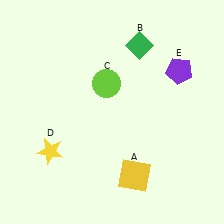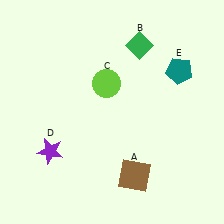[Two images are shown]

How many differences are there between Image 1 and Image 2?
There are 3 differences between the two images.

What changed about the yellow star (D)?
In Image 1, D is yellow. In Image 2, it changed to purple.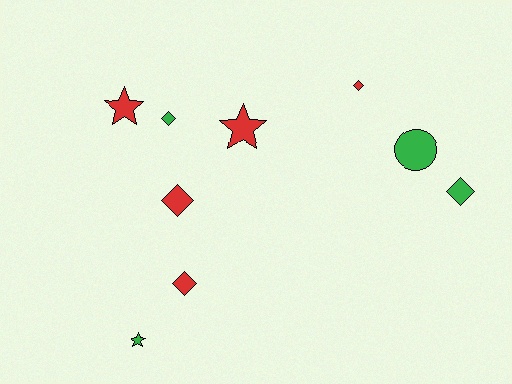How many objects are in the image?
There are 9 objects.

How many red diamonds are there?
There are 3 red diamonds.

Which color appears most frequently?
Red, with 5 objects.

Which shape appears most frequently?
Diamond, with 5 objects.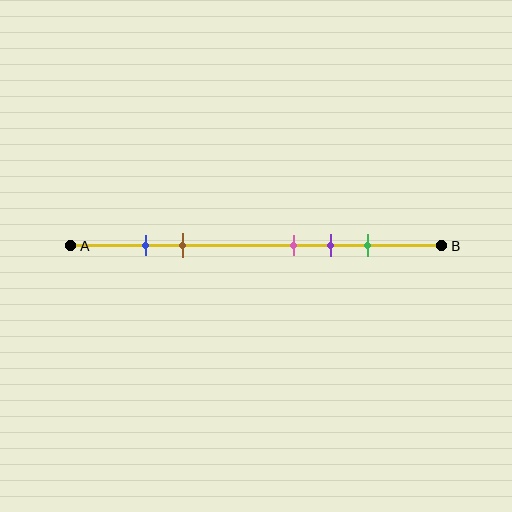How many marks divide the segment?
There are 5 marks dividing the segment.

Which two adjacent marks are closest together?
The blue and brown marks are the closest adjacent pair.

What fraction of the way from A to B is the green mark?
The green mark is approximately 80% (0.8) of the way from A to B.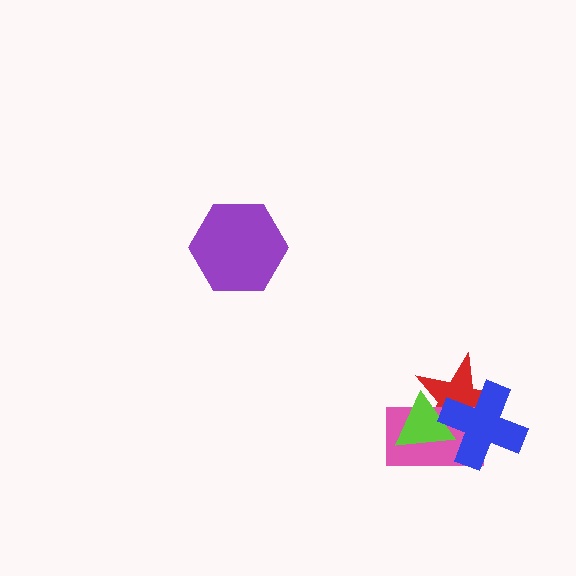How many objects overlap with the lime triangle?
3 objects overlap with the lime triangle.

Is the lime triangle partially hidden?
Yes, it is partially covered by another shape.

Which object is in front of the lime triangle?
The blue cross is in front of the lime triangle.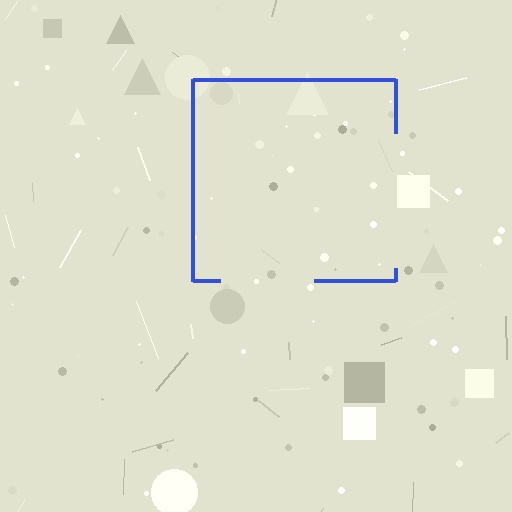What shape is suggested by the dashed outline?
The dashed outline suggests a square.